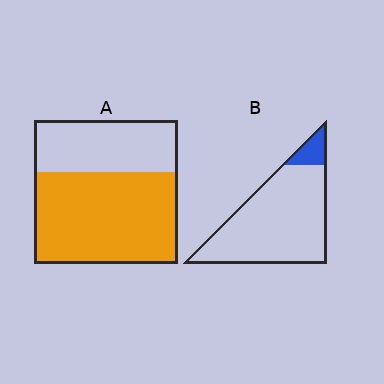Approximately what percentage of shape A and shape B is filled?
A is approximately 65% and B is approximately 10%.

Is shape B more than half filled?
No.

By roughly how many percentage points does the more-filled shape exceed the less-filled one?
By roughly 55 percentage points (A over B).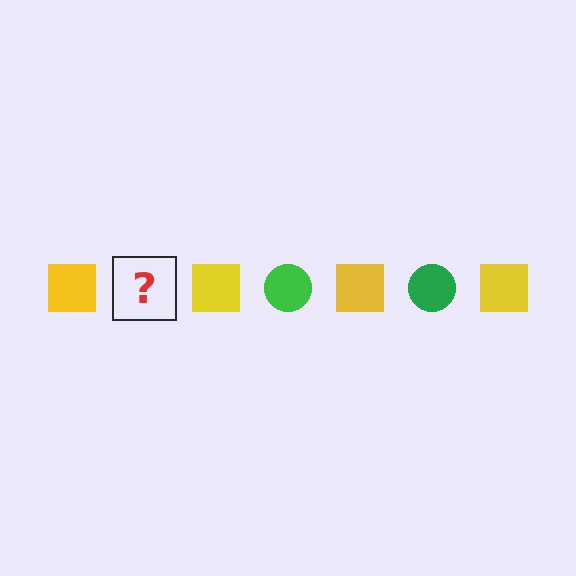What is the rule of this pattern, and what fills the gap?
The rule is that the pattern alternates between yellow square and green circle. The gap should be filled with a green circle.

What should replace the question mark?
The question mark should be replaced with a green circle.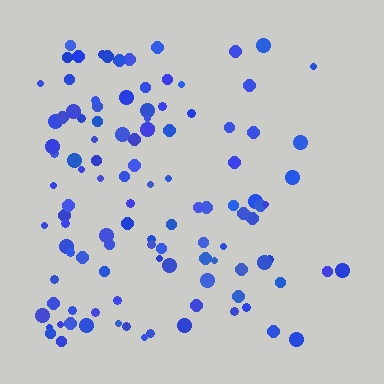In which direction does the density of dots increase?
From right to left, with the left side densest.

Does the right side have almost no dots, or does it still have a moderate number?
Still a moderate number, just noticeably fewer than the left.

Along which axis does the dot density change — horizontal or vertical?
Horizontal.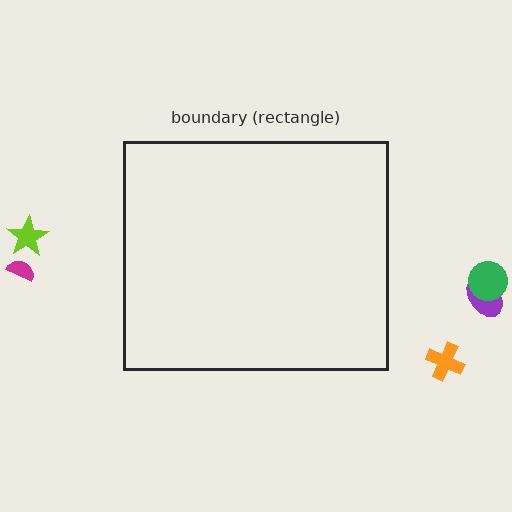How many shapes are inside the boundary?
0 inside, 5 outside.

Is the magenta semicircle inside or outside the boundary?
Outside.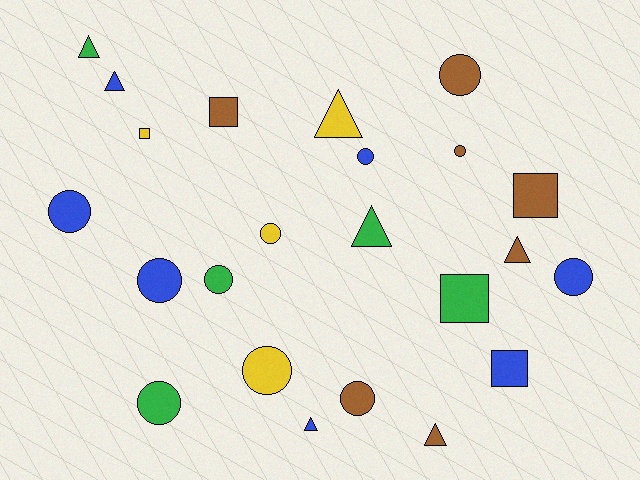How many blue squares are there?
There is 1 blue square.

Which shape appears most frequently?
Circle, with 11 objects.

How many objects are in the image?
There are 23 objects.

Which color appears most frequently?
Blue, with 7 objects.